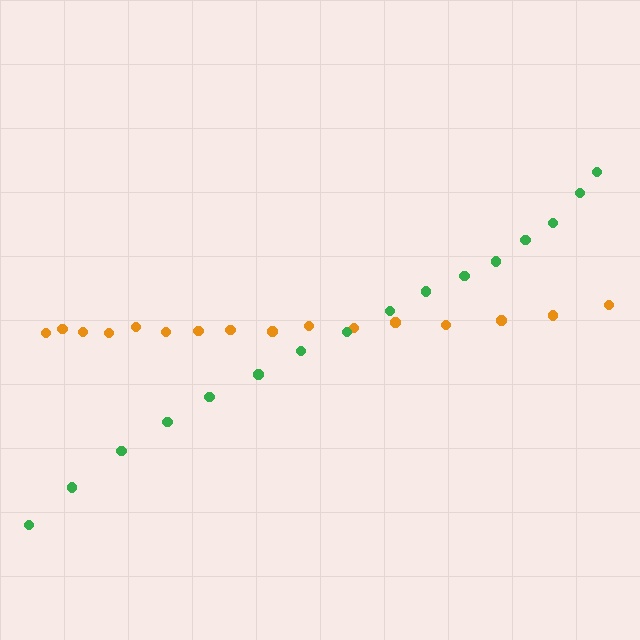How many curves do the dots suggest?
There are 2 distinct paths.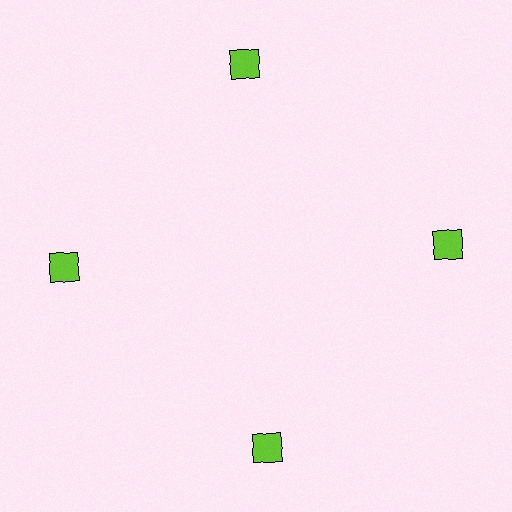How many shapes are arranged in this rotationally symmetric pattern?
There are 4 shapes, arranged in 4 groups of 1.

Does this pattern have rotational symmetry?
Yes, this pattern has 4-fold rotational symmetry. It looks the same after rotating 90 degrees around the center.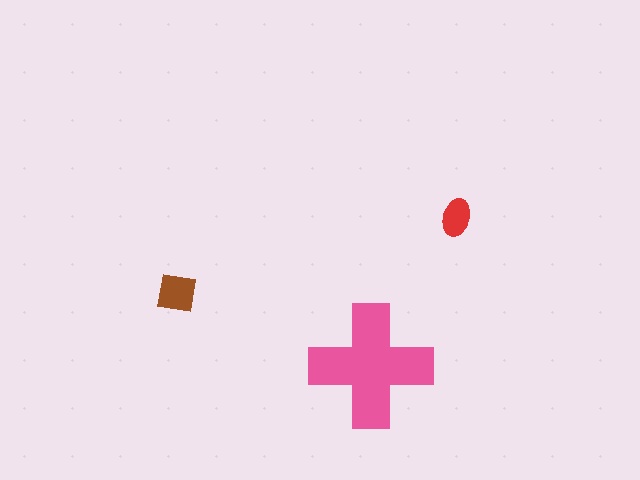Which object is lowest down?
The pink cross is bottommost.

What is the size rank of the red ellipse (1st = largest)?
3rd.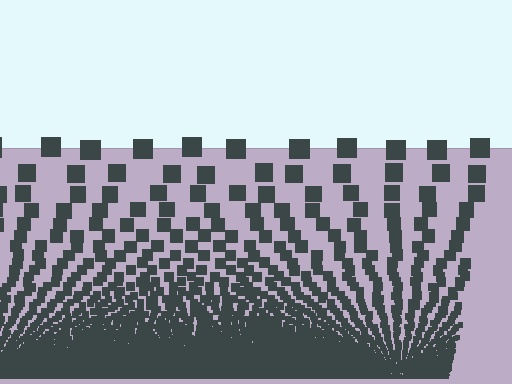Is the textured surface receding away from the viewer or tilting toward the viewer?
The surface appears to tilt toward the viewer. Texture elements get larger and sparser toward the top.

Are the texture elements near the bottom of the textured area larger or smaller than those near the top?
Smaller. The gradient is inverted — elements near the bottom are smaller and denser.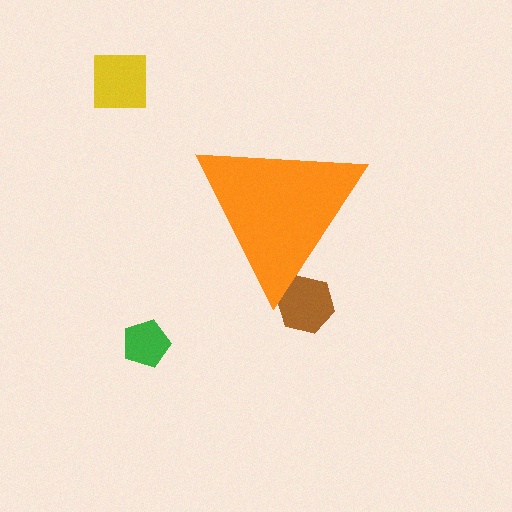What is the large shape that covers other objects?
An orange triangle.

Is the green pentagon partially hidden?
No, the green pentagon is fully visible.